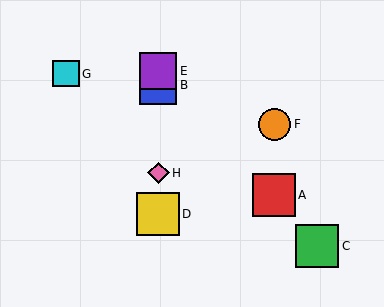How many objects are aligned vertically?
4 objects (B, D, E, H) are aligned vertically.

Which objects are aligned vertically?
Objects B, D, E, H are aligned vertically.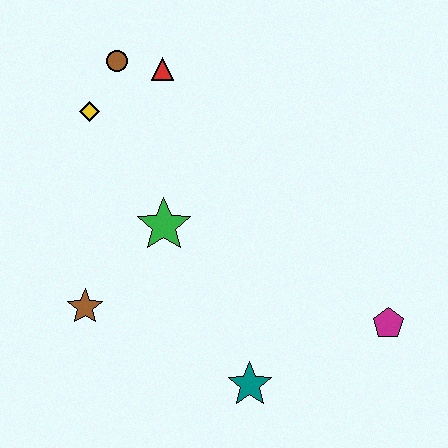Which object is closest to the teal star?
The magenta pentagon is closest to the teal star.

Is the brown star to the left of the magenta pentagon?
Yes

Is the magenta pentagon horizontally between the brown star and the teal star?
No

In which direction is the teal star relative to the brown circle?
The teal star is below the brown circle.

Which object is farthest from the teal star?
The brown circle is farthest from the teal star.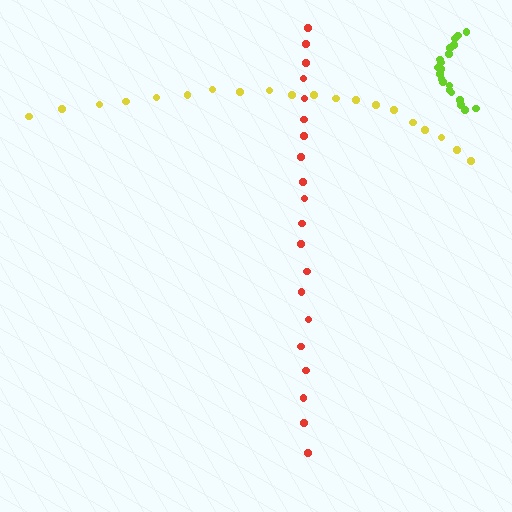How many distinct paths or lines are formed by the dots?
There are 3 distinct paths.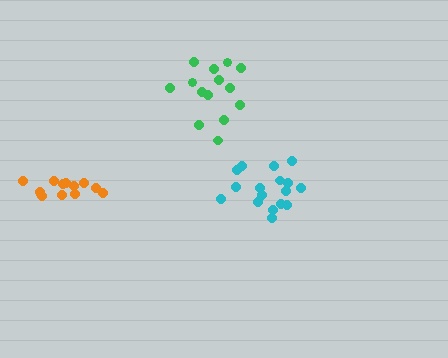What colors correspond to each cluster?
The clusters are colored: cyan, orange, green.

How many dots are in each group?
Group 1: 17 dots, Group 2: 13 dots, Group 3: 14 dots (44 total).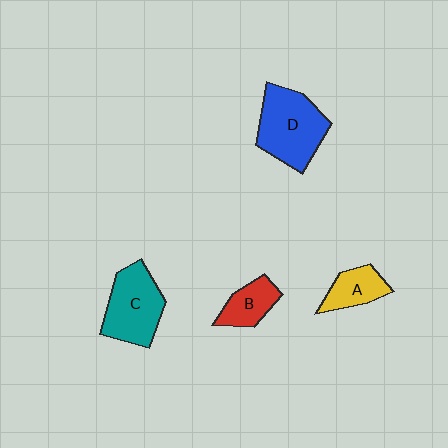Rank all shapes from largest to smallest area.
From largest to smallest: D (blue), C (teal), B (red), A (yellow).